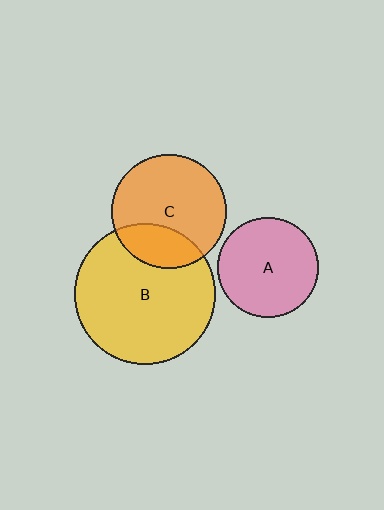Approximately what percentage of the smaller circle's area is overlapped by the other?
Approximately 25%.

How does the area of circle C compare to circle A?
Approximately 1.3 times.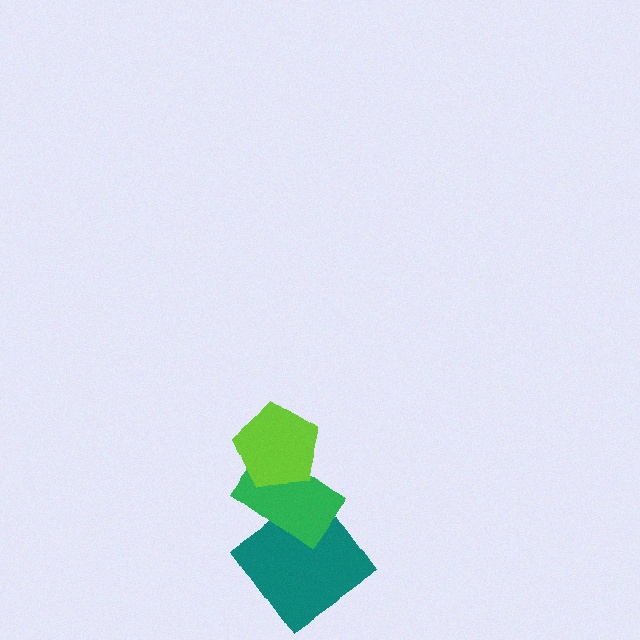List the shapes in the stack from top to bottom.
From top to bottom: the lime pentagon, the green rectangle, the teal diamond.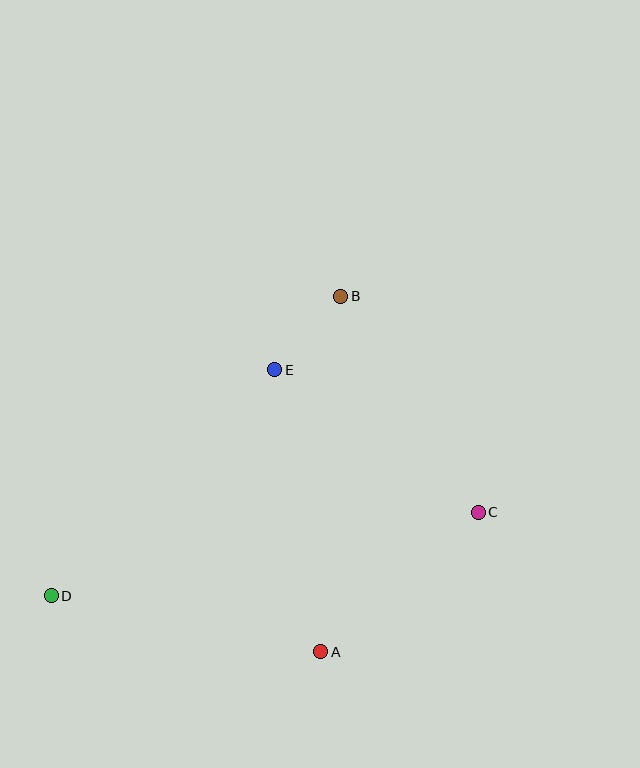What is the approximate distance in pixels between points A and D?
The distance between A and D is approximately 275 pixels.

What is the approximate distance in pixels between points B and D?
The distance between B and D is approximately 416 pixels.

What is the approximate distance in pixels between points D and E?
The distance between D and E is approximately 318 pixels.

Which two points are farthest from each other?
Points C and D are farthest from each other.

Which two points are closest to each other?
Points B and E are closest to each other.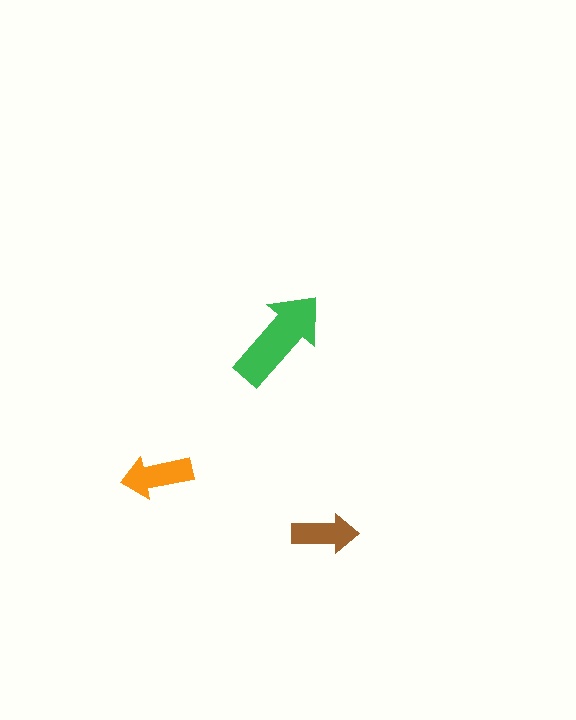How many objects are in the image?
There are 3 objects in the image.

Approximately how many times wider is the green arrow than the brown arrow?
About 1.5 times wider.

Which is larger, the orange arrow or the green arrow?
The green one.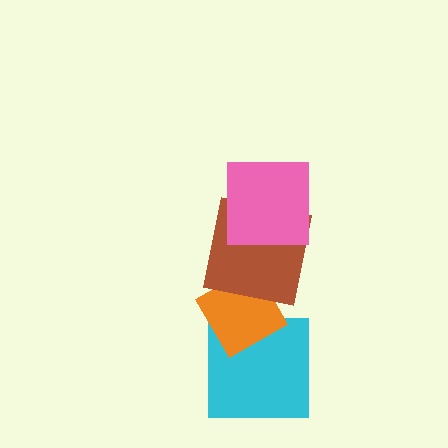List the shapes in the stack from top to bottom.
From top to bottom: the pink square, the brown square, the orange diamond, the cyan square.